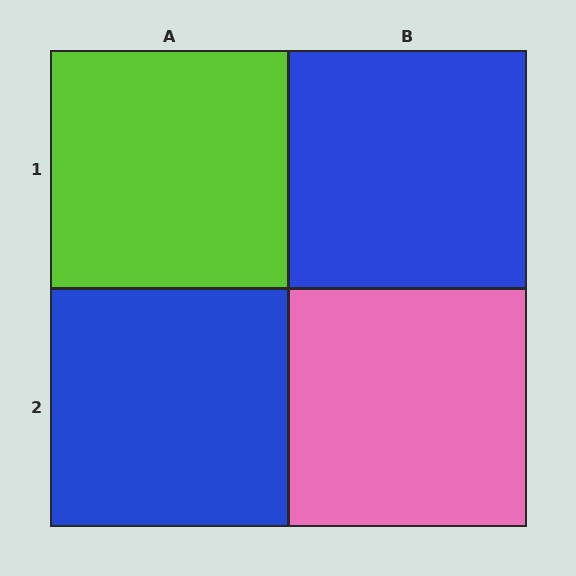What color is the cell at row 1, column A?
Lime.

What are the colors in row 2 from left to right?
Blue, pink.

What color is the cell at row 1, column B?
Blue.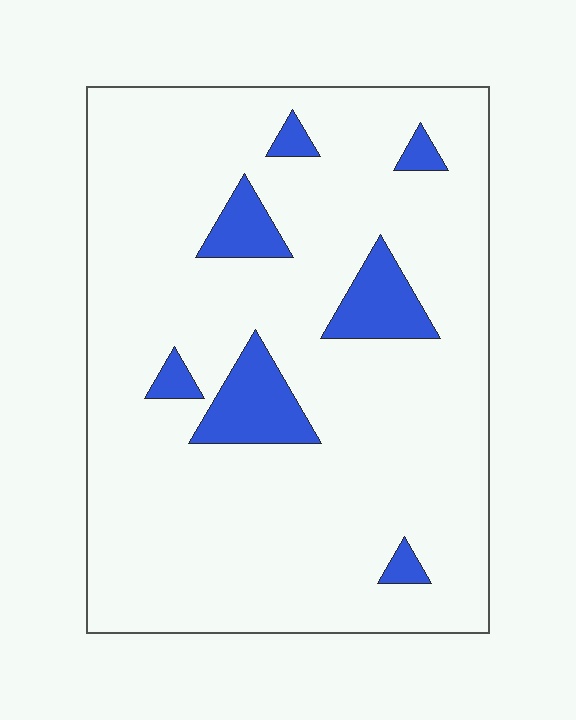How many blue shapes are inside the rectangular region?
7.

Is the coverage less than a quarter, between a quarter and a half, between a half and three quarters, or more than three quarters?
Less than a quarter.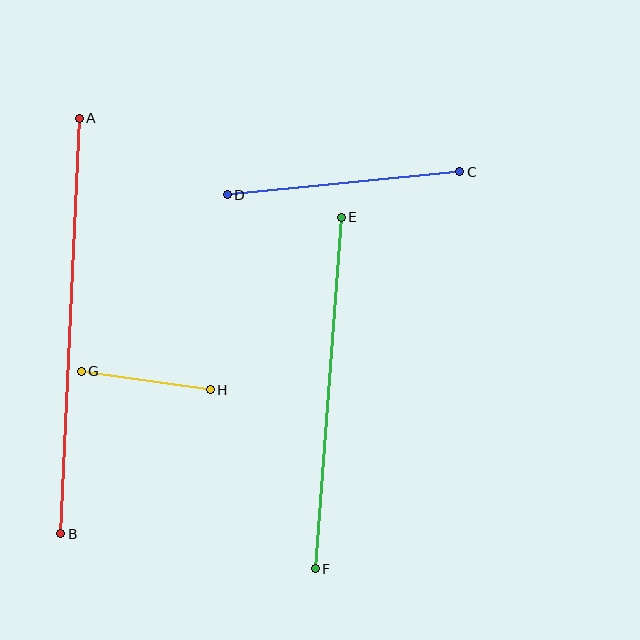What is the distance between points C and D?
The distance is approximately 234 pixels.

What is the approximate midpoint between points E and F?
The midpoint is at approximately (328, 393) pixels.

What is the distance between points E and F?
The distance is approximately 353 pixels.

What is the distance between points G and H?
The distance is approximately 130 pixels.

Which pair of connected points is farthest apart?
Points A and B are farthest apart.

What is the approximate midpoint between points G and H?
The midpoint is at approximately (146, 381) pixels.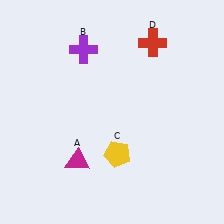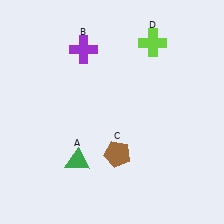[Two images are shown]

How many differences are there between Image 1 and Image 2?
There are 3 differences between the two images.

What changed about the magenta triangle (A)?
In Image 1, A is magenta. In Image 2, it changed to green.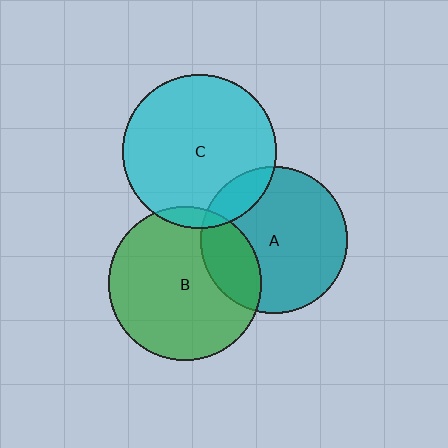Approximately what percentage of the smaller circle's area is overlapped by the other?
Approximately 25%.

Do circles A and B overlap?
Yes.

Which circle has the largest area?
Circle C (cyan).